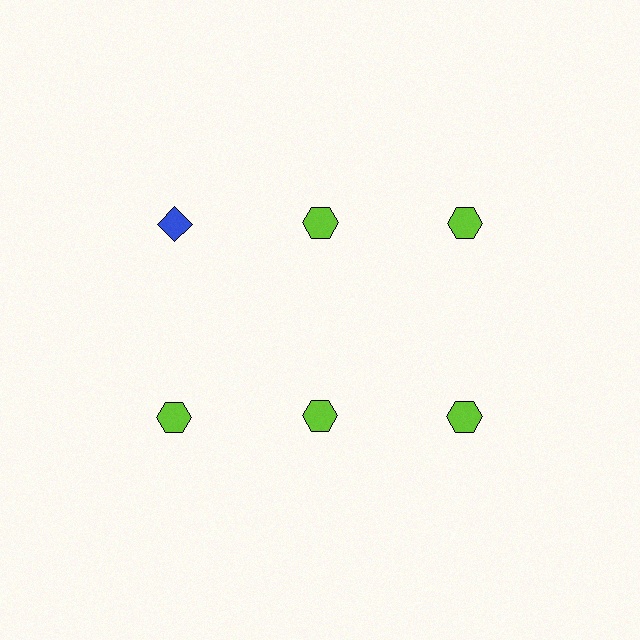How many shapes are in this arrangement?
There are 6 shapes arranged in a grid pattern.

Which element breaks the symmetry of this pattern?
The blue diamond in the top row, leftmost column breaks the symmetry. All other shapes are lime hexagons.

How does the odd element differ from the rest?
It differs in both color (blue instead of lime) and shape (diamond instead of hexagon).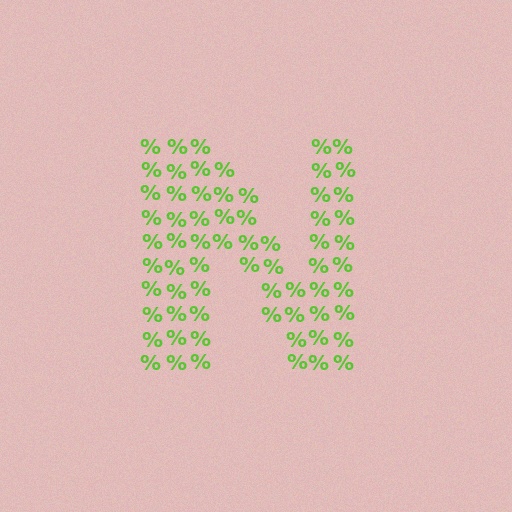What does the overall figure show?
The overall figure shows the letter N.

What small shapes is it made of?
It is made of small percent signs.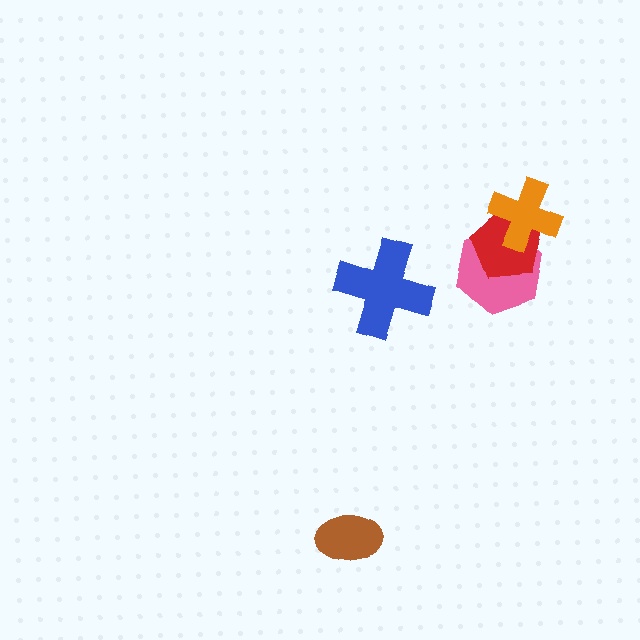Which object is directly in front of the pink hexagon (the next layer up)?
The red pentagon is directly in front of the pink hexagon.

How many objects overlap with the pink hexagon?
2 objects overlap with the pink hexagon.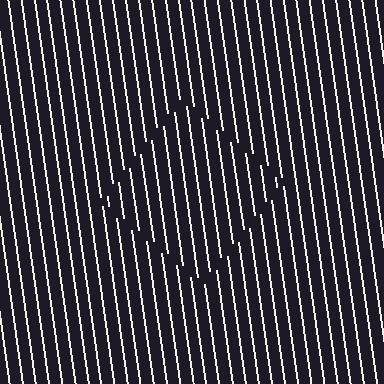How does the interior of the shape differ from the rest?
The interior of the shape contains the same grating, shifted by half a period — the contour is defined by the phase discontinuity where line-ends from the inner and outer gratings abut.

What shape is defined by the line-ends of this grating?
An illusory square. The interior of the shape contains the same grating, shifted by half a period — the contour is defined by the phase discontinuity where line-ends from the inner and outer gratings abut.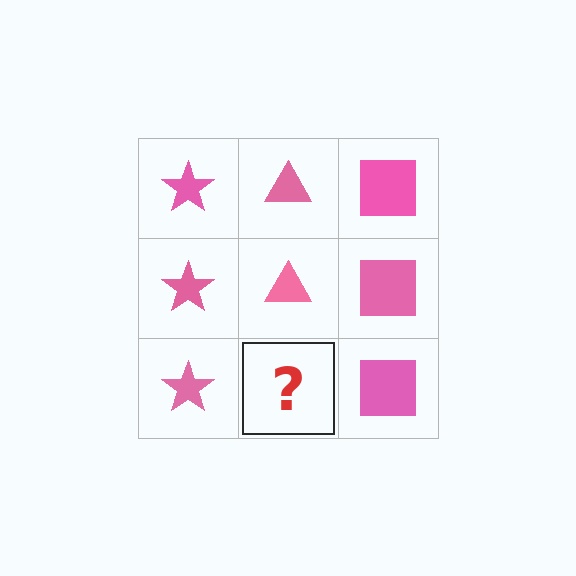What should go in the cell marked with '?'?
The missing cell should contain a pink triangle.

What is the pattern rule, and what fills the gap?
The rule is that each column has a consistent shape. The gap should be filled with a pink triangle.